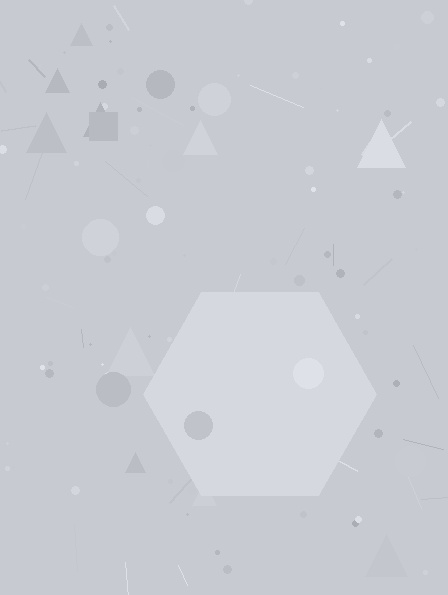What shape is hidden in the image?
A hexagon is hidden in the image.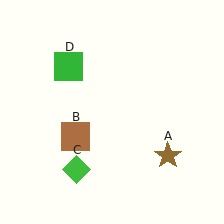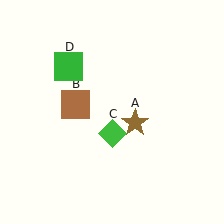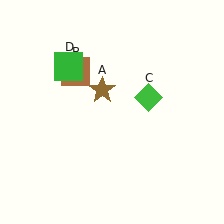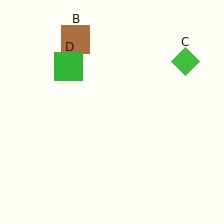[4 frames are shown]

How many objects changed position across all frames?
3 objects changed position: brown star (object A), brown square (object B), green diamond (object C).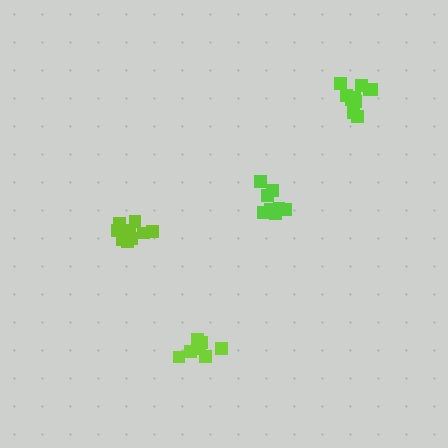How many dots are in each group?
Group 1: 9 dots, Group 2: 10 dots, Group 3: 9 dots, Group 4: 7 dots (35 total).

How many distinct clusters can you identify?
There are 4 distinct clusters.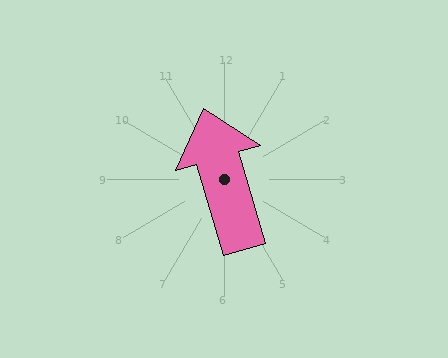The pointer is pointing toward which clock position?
Roughly 11 o'clock.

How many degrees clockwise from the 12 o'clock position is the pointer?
Approximately 344 degrees.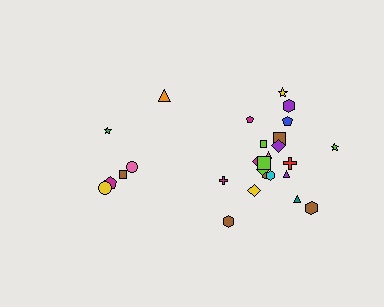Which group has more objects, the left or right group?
The right group.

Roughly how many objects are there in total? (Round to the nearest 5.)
Roughly 30 objects in total.